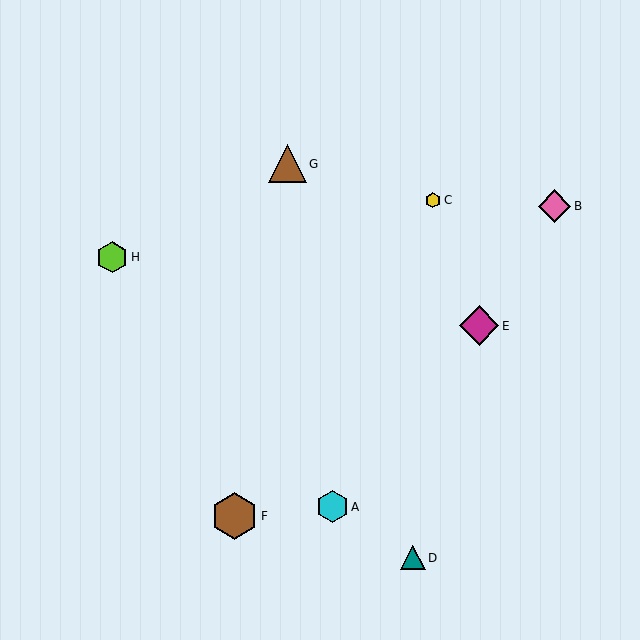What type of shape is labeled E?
Shape E is a magenta diamond.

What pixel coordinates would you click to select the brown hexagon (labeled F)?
Click at (235, 516) to select the brown hexagon F.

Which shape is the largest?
The brown hexagon (labeled F) is the largest.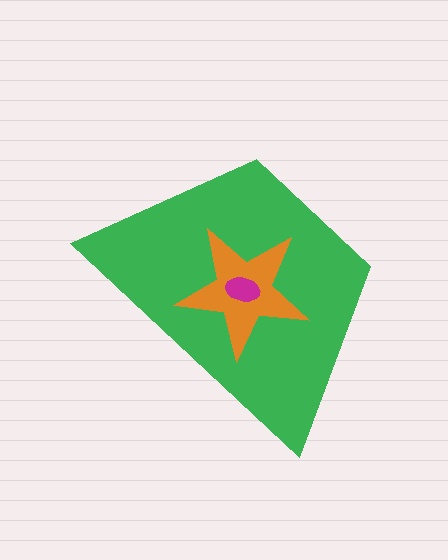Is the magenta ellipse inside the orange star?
Yes.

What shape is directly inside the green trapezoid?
The orange star.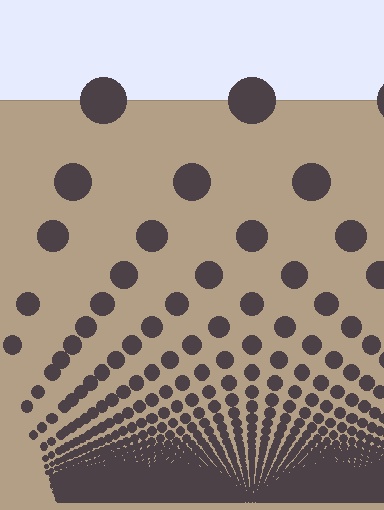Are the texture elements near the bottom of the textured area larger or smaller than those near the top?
Smaller. The gradient is inverted — elements near the bottom are smaller and denser.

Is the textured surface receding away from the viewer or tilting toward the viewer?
The surface appears to tilt toward the viewer. Texture elements get larger and sparser toward the top.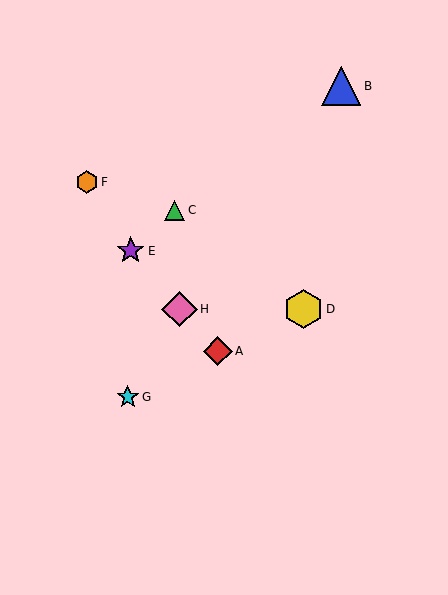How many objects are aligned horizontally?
2 objects (D, H) are aligned horizontally.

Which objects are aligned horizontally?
Objects D, H are aligned horizontally.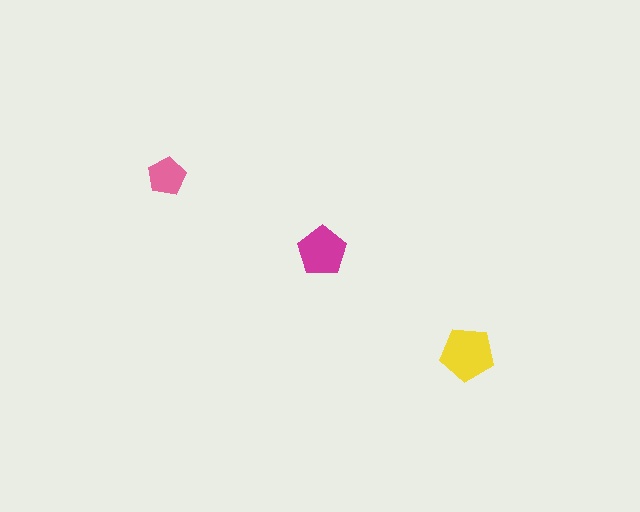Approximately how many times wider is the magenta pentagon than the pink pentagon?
About 1.5 times wider.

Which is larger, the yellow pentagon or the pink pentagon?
The yellow one.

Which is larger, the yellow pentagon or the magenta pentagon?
The yellow one.